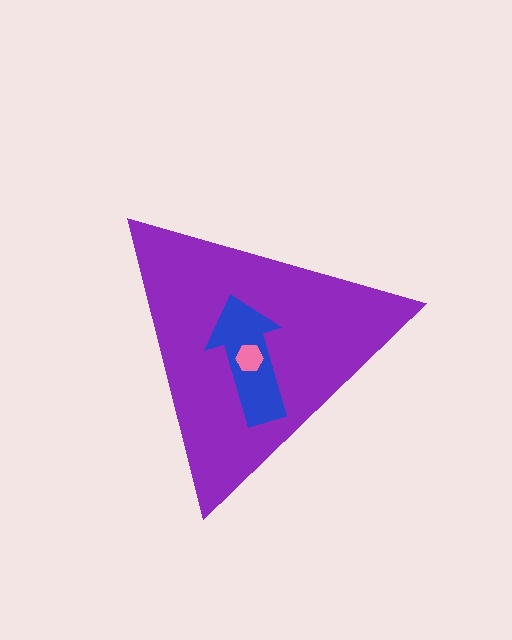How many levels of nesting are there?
3.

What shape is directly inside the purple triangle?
The blue arrow.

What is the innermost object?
The pink hexagon.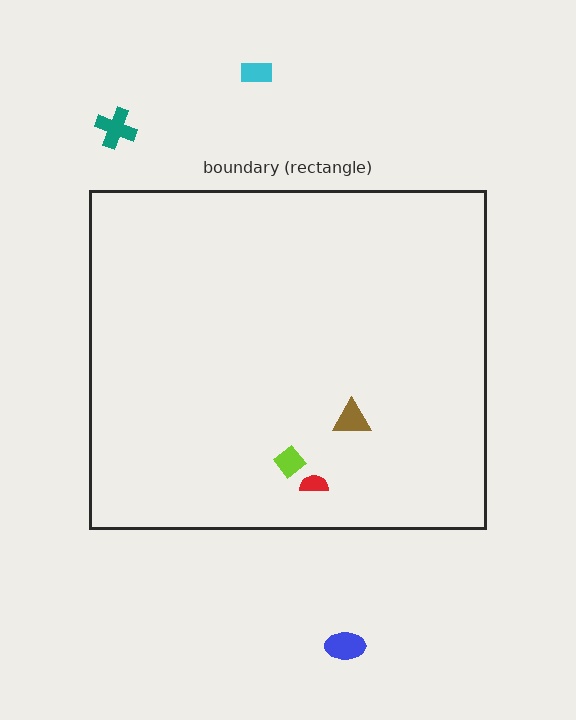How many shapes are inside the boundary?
3 inside, 3 outside.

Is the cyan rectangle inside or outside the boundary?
Outside.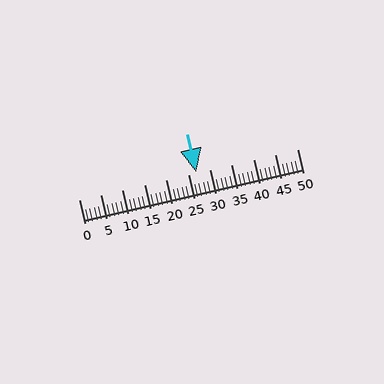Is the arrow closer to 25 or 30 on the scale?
The arrow is closer to 25.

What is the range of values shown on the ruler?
The ruler shows values from 0 to 50.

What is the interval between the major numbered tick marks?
The major tick marks are spaced 5 units apart.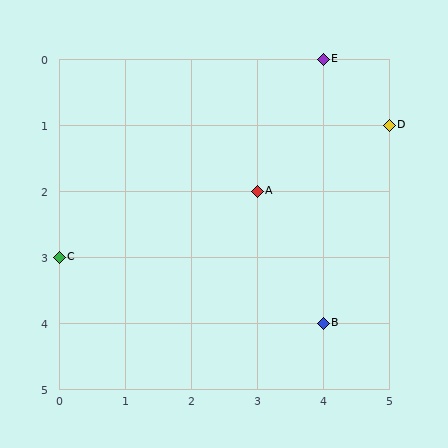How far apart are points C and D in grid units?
Points C and D are 5 columns and 2 rows apart (about 5.4 grid units diagonally).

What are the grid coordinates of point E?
Point E is at grid coordinates (4, 0).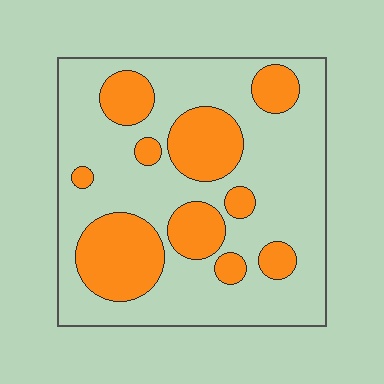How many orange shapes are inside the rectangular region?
10.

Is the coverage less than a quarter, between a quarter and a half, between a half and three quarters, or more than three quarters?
Between a quarter and a half.